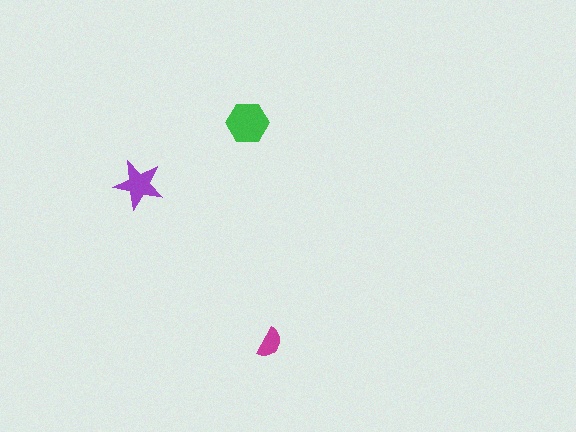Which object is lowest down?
The magenta semicircle is bottommost.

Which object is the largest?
The green hexagon.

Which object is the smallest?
The magenta semicircle.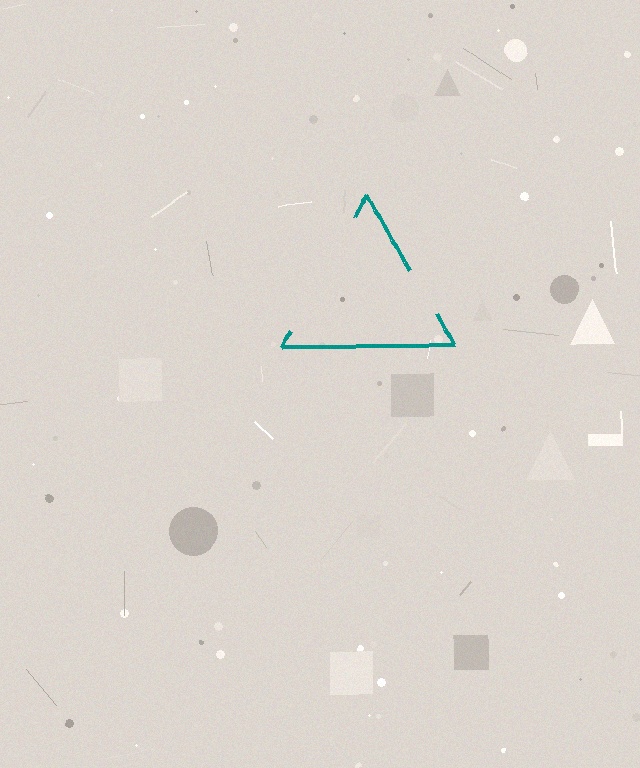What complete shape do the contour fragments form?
The contour fragments form a triangle.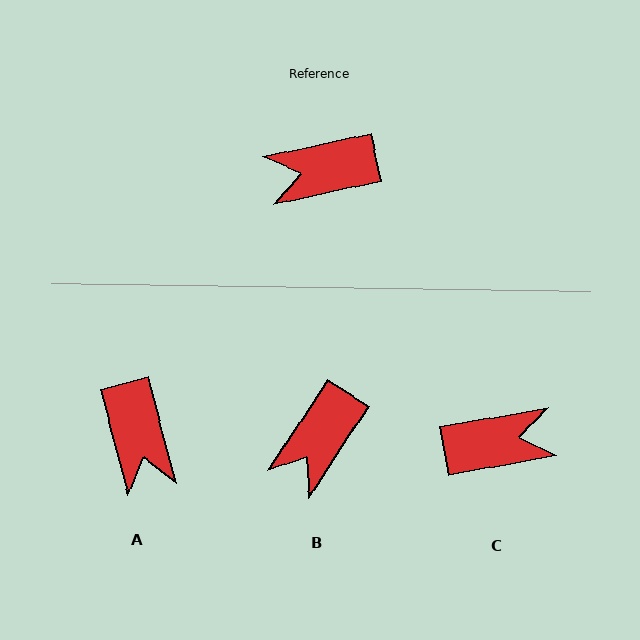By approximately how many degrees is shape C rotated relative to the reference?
Approximately 178 degrees counter-clockwise.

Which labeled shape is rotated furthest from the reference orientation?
C, about 178 degrees away.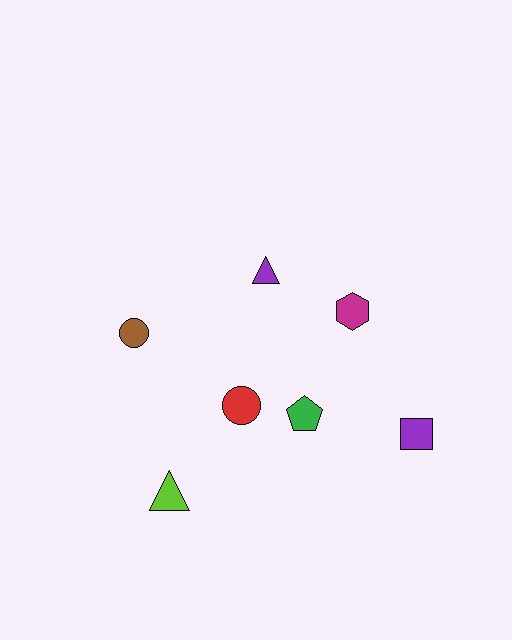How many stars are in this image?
There are no stars.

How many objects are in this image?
There are 7 objects.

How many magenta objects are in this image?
There is 1 magenta object.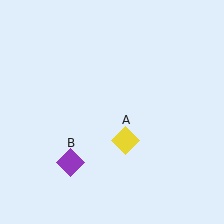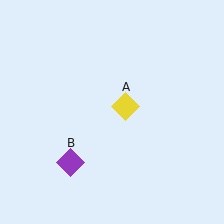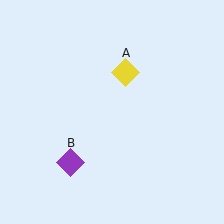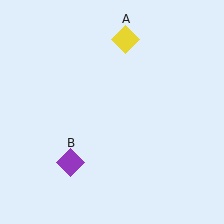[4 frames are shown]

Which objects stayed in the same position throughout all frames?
Purple diamond (object B) remained stationary.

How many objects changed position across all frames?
1 object changed position: yellow diamond (object A).